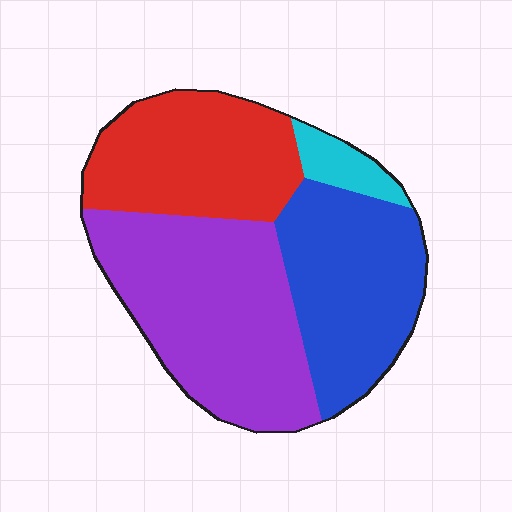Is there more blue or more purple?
Purple.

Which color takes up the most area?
Purple, at roughly 40%.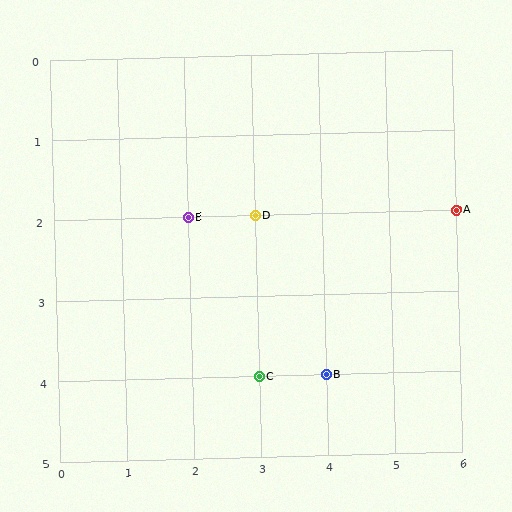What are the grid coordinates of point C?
Point C is at grid coordinates (3, 4).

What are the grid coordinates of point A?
Point A is at grid coordinates (6, 2).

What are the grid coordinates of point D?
Point D is at grid coordinates (3, 2).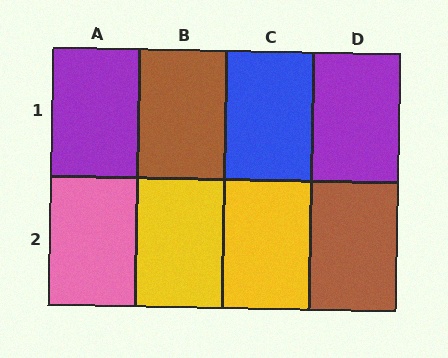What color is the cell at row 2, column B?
Yellow.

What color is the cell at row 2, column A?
Pink.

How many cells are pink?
1 cell is pink.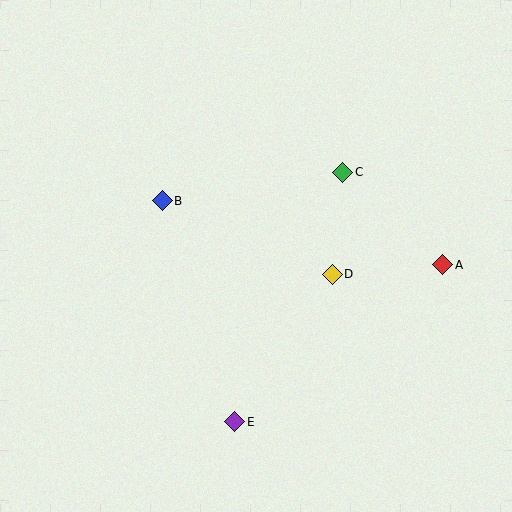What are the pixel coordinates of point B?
Point B is at (162, 201).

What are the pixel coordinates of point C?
Point C is at (343, 172).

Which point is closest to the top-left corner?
Point B is closest to the top-left corner.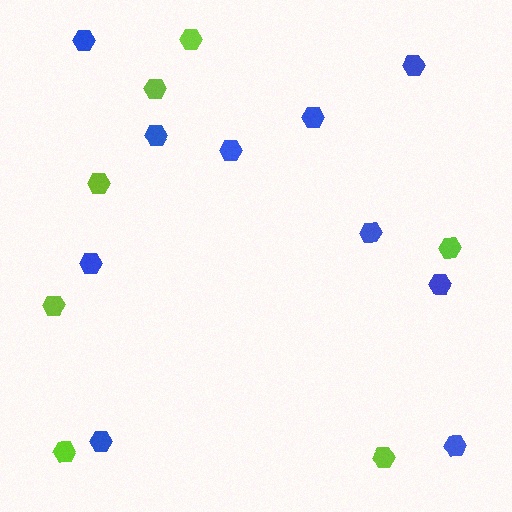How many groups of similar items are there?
There are 2 groups: one group of lime hexagons (7) and one group of blue hexagons (10).